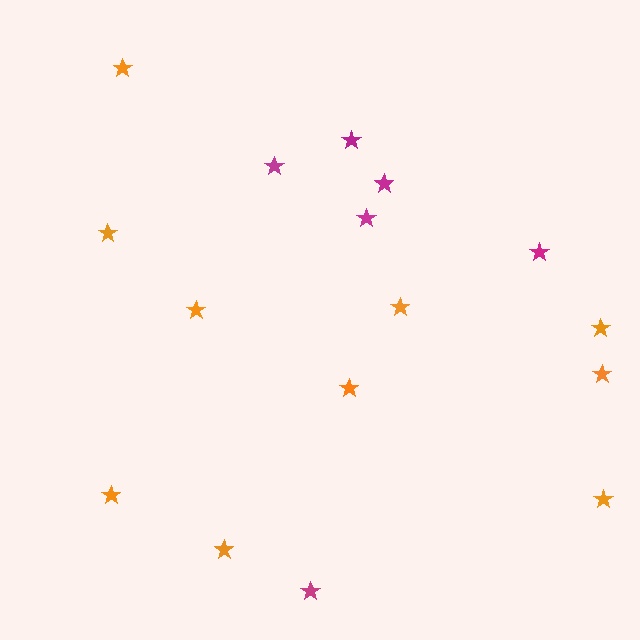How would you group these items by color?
There are 2 groups: one group of orange stars (10) and one group of magenta stars (6).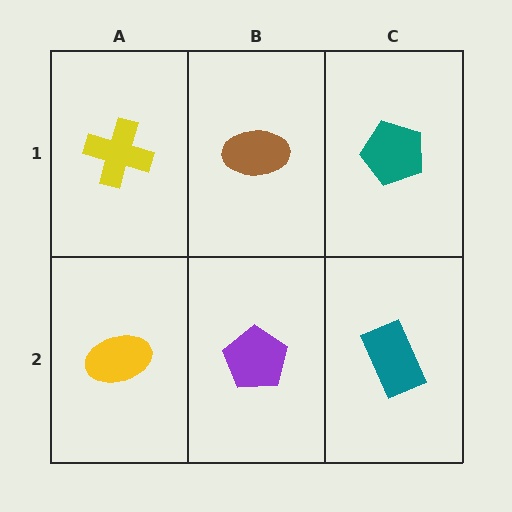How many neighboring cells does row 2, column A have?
2.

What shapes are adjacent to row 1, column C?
A teal rectangle (row 2, column C), a brown ellipse (row 1, column B).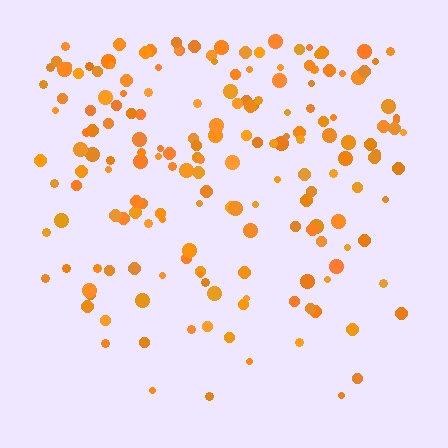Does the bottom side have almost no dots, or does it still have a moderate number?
Still a moderate number, just noticeably fewer than the top.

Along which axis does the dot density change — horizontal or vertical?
Vertical.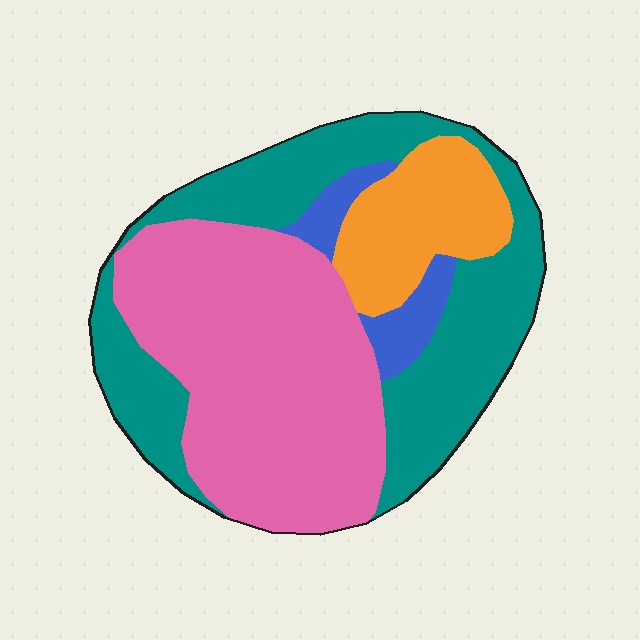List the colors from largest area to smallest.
From largest to smallest: pink, teal, orange, blue.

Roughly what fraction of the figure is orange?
Orange covers roughly 15% of the figure.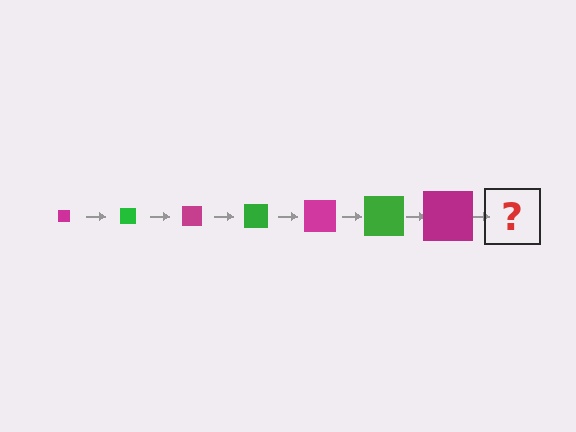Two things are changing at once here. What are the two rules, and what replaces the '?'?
The two rules are that the square grows larger each step and the color cycles through magenta and green. The '?' should be a green square, larger than the previous one.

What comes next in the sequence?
The next element should be a green square, larger than the previous one.